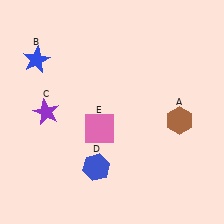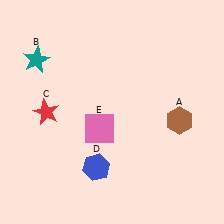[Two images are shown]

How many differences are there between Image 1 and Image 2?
There are 2 differences between the two images.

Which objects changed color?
B changed from blue to teal. C changed from purple to red.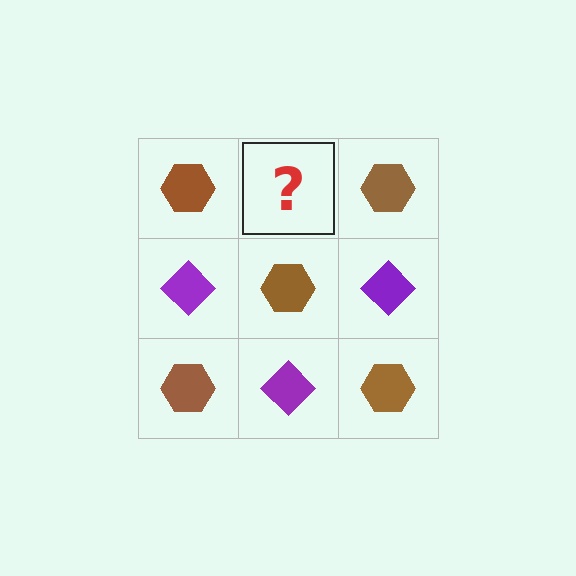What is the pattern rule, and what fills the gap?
The rule is that it alternates brown hexagon and purple diamond in a checkerboard pattern. The gap should be filled with a purple diamond.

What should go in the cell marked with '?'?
The missing cell should contain a purple diamond.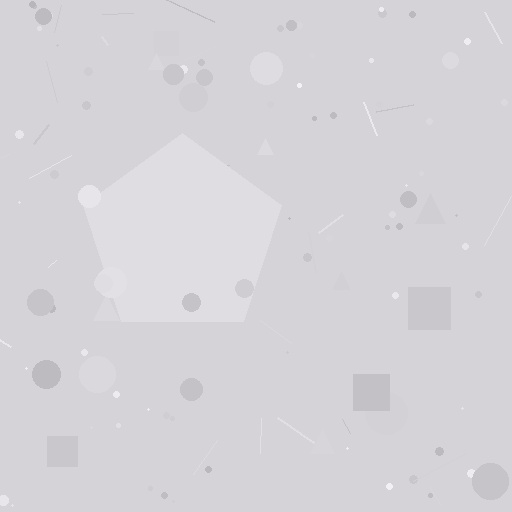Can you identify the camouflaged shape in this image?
The camouflaged shape is a pentagon.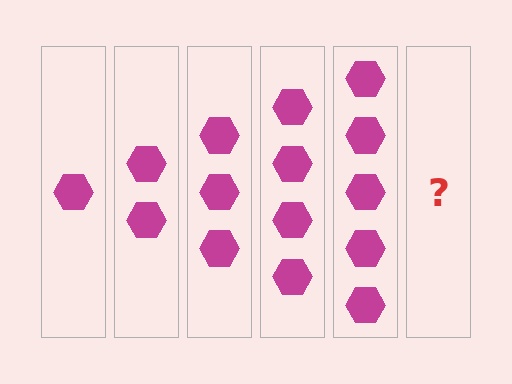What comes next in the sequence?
The next element should be 6 hexagons.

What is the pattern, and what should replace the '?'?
The pattern is that each step adds one more hexagon. The '?' should be 6 hexagons.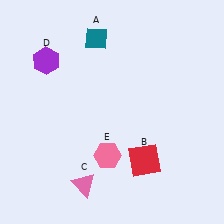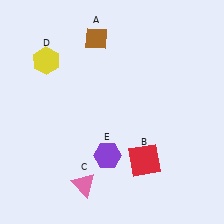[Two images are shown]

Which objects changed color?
A changed from teal to brown. D changed from purple to yellow. E changed from pink to purple.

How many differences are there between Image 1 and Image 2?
There are 3 differences between the two images.